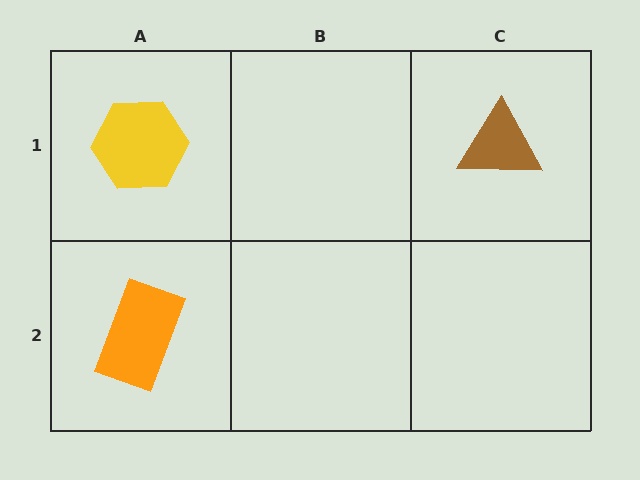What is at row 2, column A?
An orange rectangle.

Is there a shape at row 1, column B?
No, that cell is empty.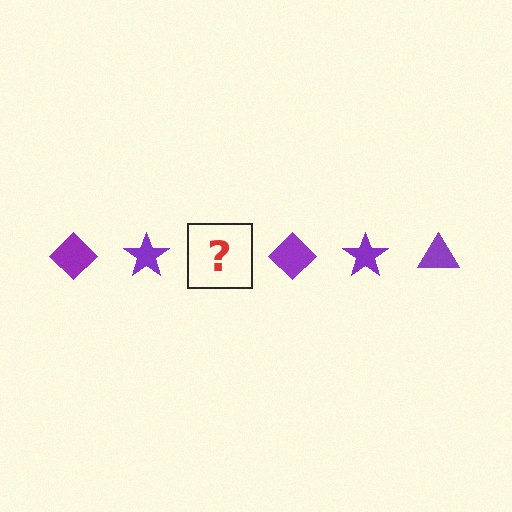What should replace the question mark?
The question mark should be replaced with a purple triangle.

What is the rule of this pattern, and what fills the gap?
The rule is that the pattern cycles through diamond, star, triangle shapes in purple. The gap should be filled with a purple triangle.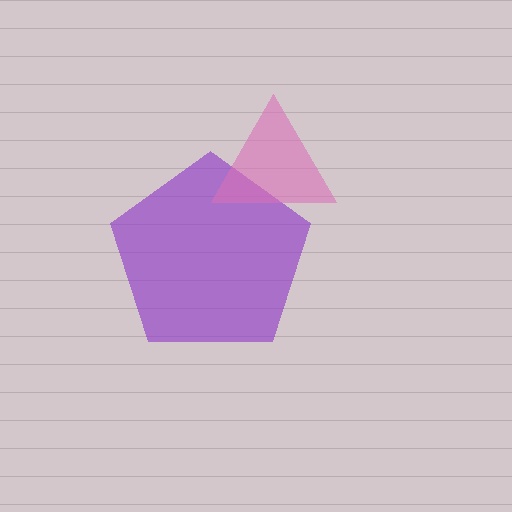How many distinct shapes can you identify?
There are 2 distinct shapes: a purple pentagon, a pink triangle.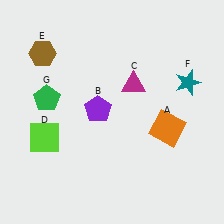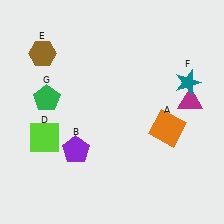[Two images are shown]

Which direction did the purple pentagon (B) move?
The purple pentagon (B) moved down.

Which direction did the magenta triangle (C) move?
The magenta triangle (C) moved right.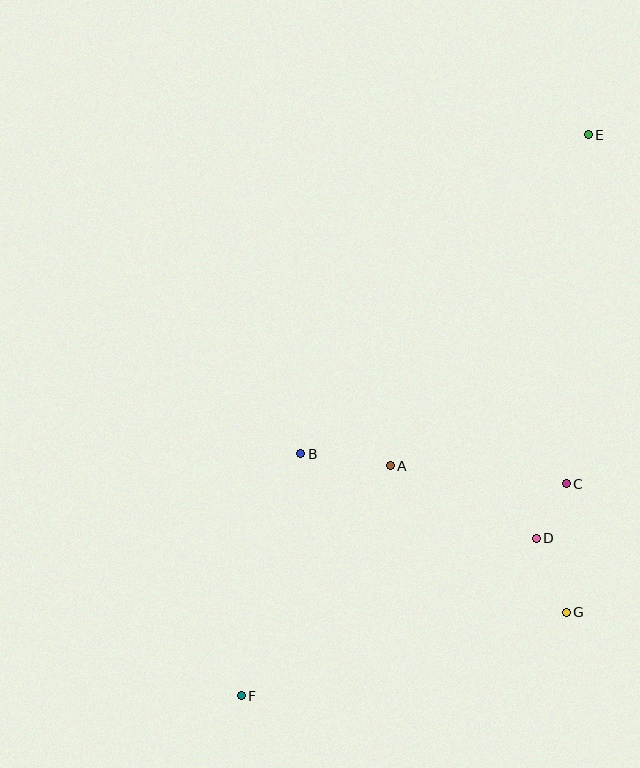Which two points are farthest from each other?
Points E and F are farthest from each other.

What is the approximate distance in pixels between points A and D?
The distance between A and D is approximately 163 pixels.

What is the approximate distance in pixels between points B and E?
The distance between B and E is approximately 430 pixels.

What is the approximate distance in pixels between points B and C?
The distance between B and C is approximately 267 pixels.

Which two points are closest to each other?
Points C and D are closest to each other.